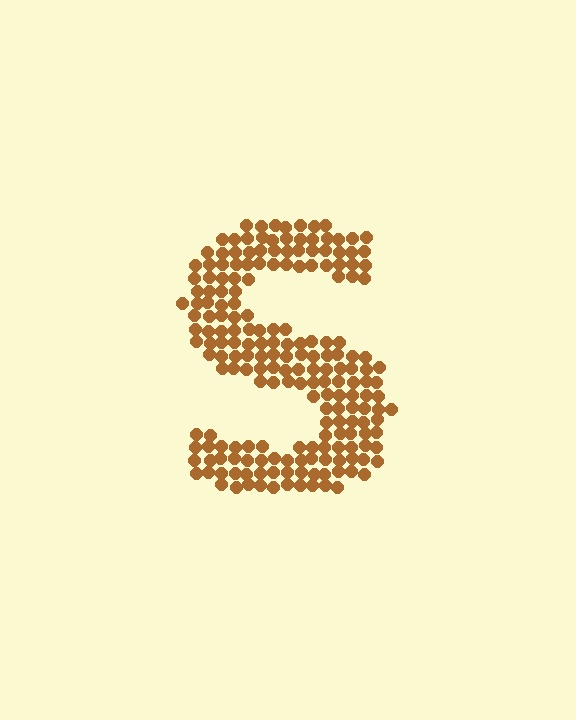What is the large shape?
The large shape is the letter S.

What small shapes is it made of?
It is made of small circles.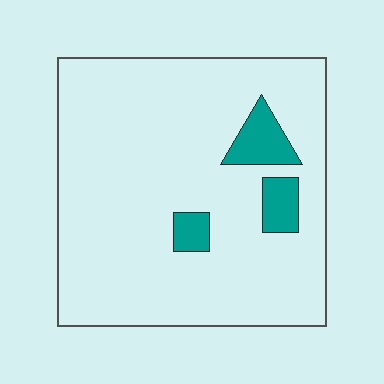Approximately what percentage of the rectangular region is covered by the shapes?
Approximately 10%.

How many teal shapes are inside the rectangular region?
3.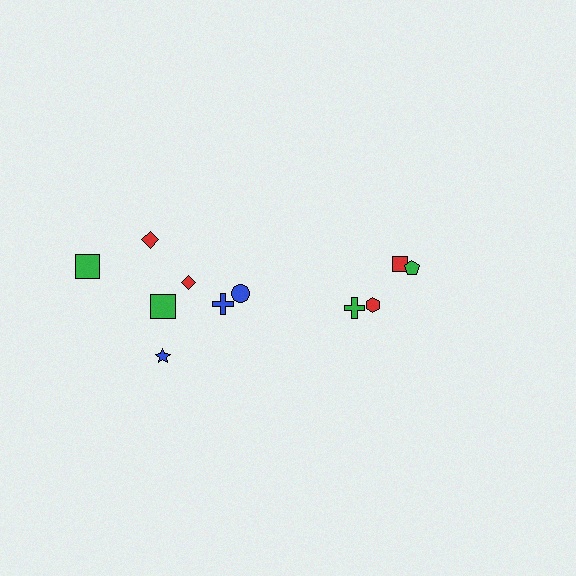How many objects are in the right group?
There are 4 objects.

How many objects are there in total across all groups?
There are 11 objects.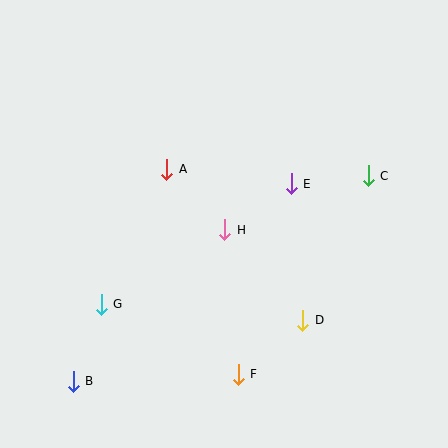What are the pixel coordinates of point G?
Point G is at (101, 304).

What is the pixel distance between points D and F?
The distance between D and F is 84 pixels.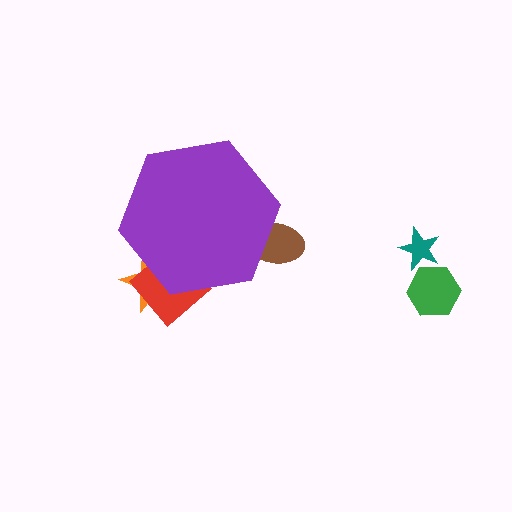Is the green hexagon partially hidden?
No, the green hexagon is fully visible.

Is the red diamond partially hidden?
Yes, the red diamond is partially hidden behind the purple hexagon.